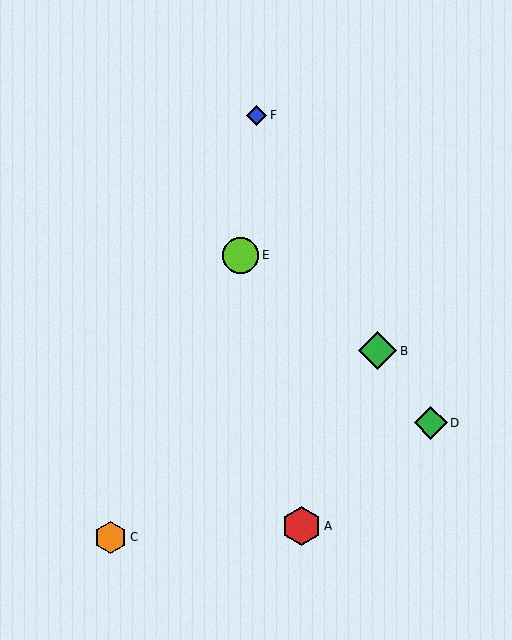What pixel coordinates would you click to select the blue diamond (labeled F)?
Click at (257, 115) to select the blue diamond F.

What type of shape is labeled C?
Shape C is an orange hexagon.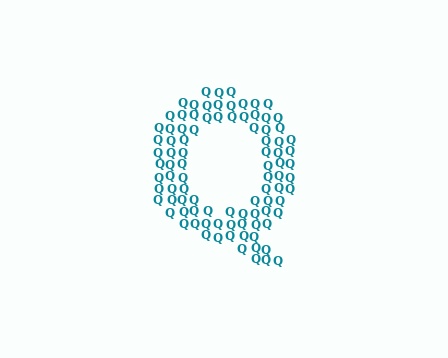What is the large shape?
The large shape is the letter Q.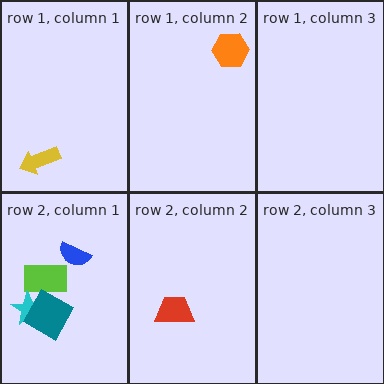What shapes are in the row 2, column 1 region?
The blue semicircle, the lime rectangle, the cyan star, the teal diamond.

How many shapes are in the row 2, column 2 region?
1.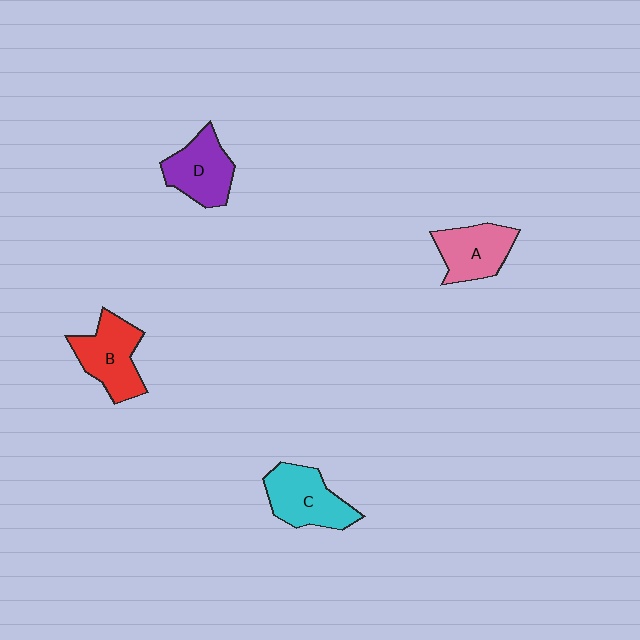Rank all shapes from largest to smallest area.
From largest to smallest: C (cyan), B (red), D (purple), A (pink).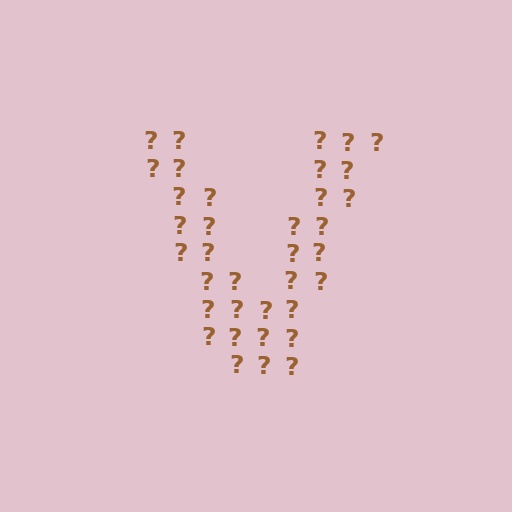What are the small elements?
The small elements are question marks.